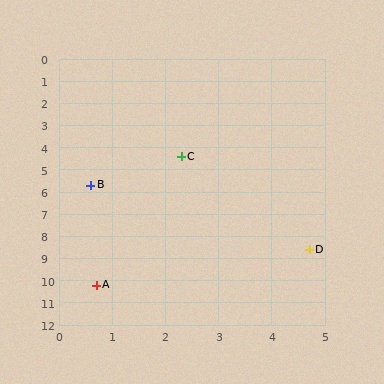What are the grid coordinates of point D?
Point D is at approximately (4.7, 8.6).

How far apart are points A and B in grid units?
Points A and B are about 4.5 grid units apart.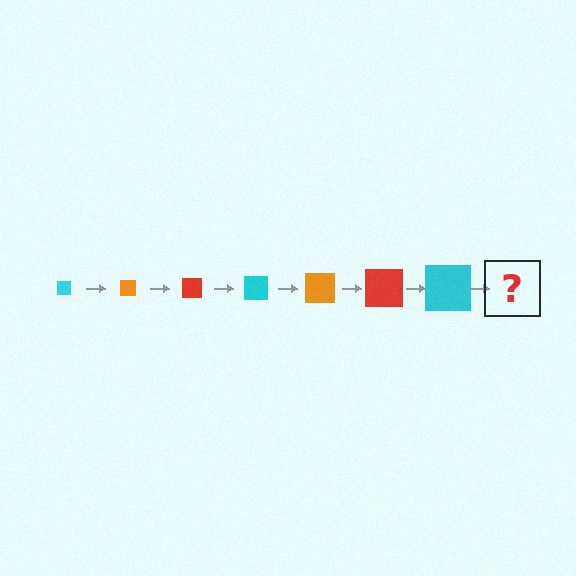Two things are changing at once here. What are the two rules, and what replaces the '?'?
The two rules are that the square grows larger each step and the color cycles through cyan, orange, and red. The '?' should be an orange square, larger than the previous one.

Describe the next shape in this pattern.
It should be an orange square, larger than the previous one.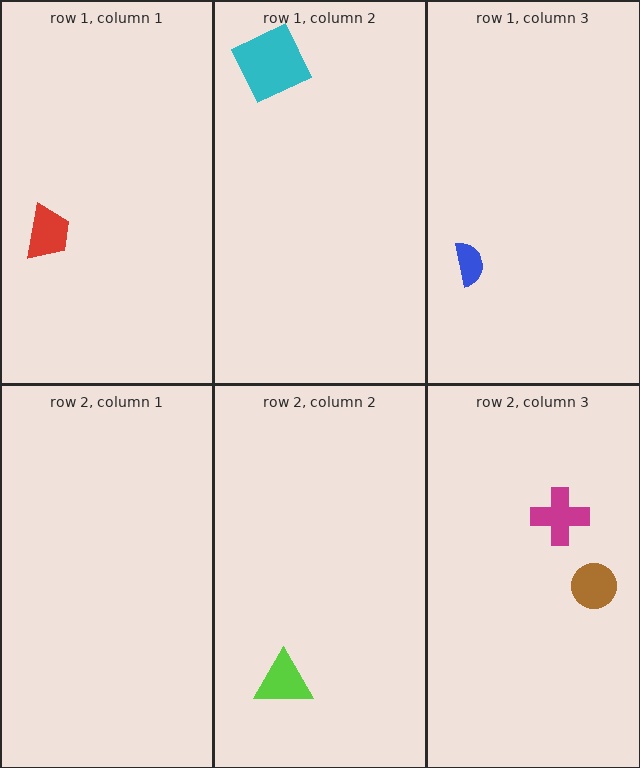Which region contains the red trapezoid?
The row 1, column 1 region.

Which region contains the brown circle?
The row 2, column 3 region.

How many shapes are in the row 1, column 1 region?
1.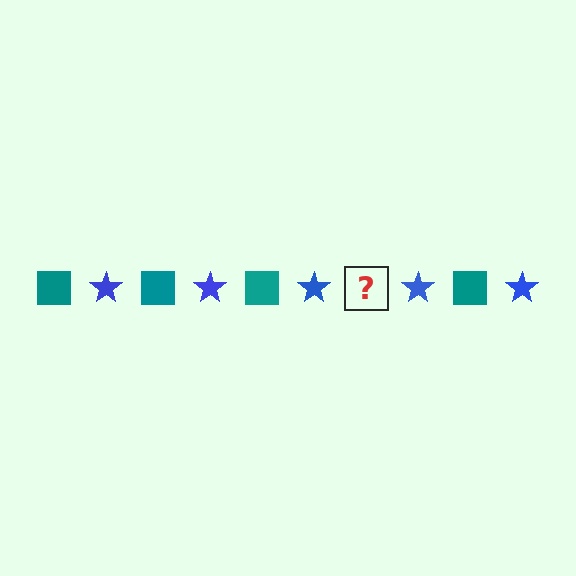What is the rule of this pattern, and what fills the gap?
The rule is that the pattern alternates between teal square and blue star. The gap should be filled with a teal square.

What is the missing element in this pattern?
The missing element is a teal square.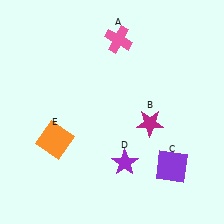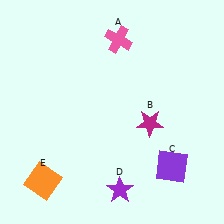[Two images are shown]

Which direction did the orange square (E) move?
The orange square (E) moved down.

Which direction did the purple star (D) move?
The purple star (D) moved down.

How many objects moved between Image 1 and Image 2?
2 objects moved between the two images.